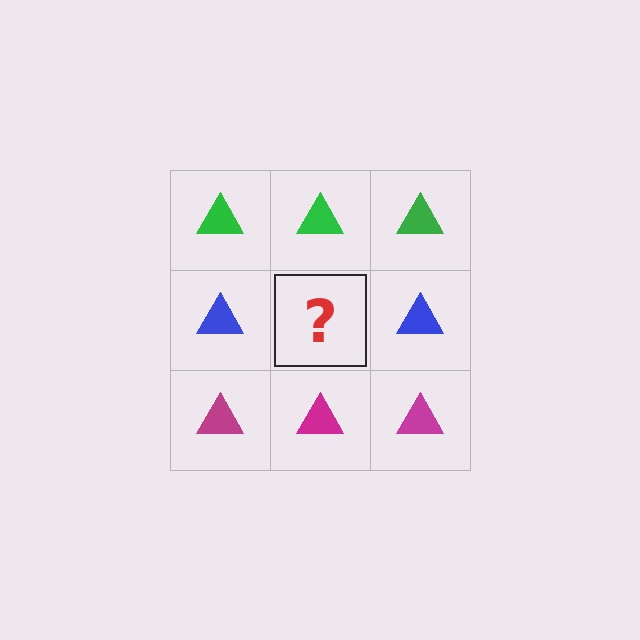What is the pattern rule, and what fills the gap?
The rule is that each row has a consistent color. The gap should be filled with a blue triangle.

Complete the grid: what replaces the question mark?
The question mark should be replaced with a blue triangle.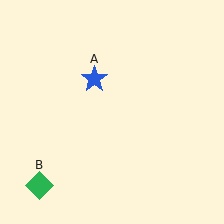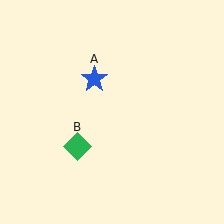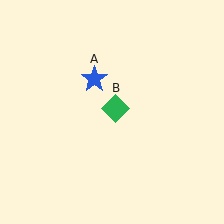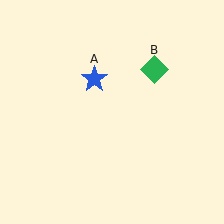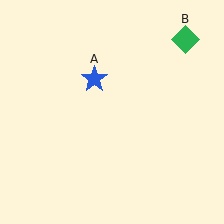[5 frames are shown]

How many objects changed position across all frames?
1 object changed position: green diamond (object B).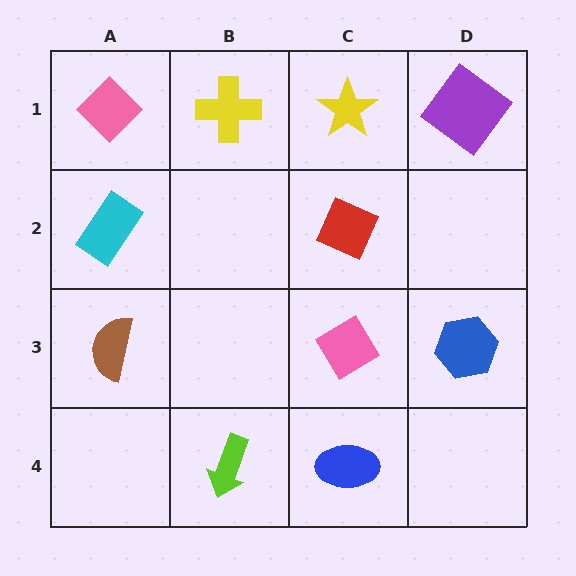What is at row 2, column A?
A cyan rectangle.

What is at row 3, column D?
A blue hexagon.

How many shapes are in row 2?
2 shapes.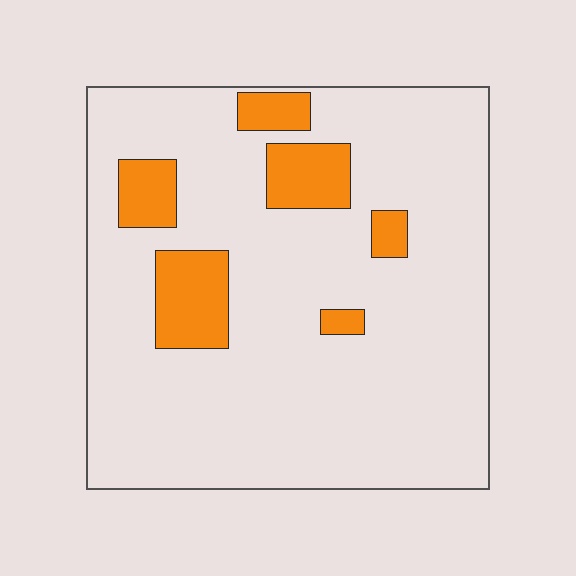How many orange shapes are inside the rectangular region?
6.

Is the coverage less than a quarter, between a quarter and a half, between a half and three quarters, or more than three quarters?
Less than a quarter.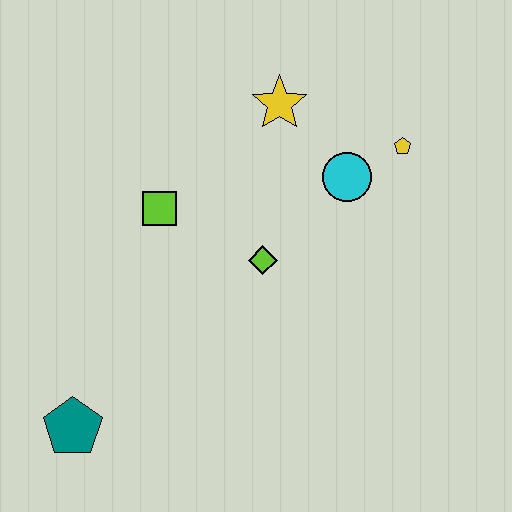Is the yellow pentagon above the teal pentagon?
Yes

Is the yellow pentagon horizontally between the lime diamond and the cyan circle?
No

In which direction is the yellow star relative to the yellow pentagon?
The yellow star is to the left of the yellow pentagon.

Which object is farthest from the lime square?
The yellow pentagon is farthest from the lime square.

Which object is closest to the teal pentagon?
The lime square is closest to the teal pentagon.